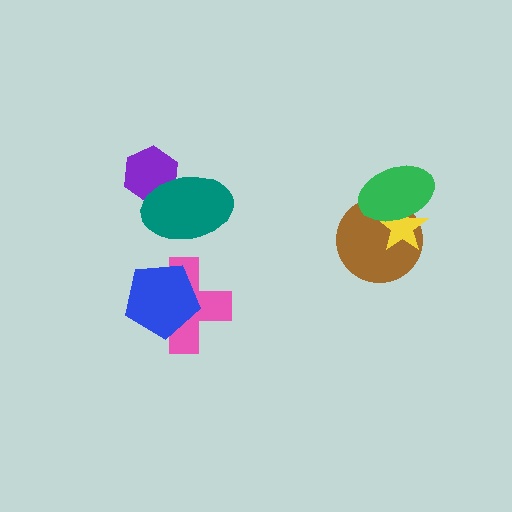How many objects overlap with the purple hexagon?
1 object overlaps with the purple hexagon.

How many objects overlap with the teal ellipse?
1 object overlaps with the teal ellipse.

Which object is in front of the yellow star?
The green ellipse is in front of the yellow star.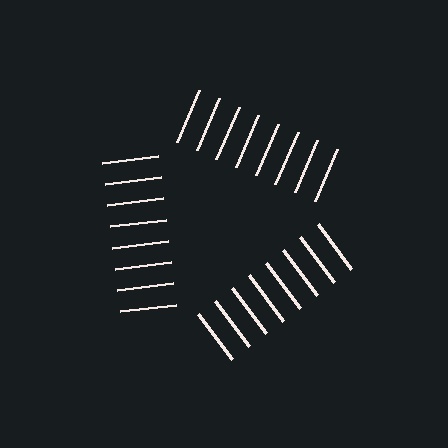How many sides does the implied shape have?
3 sides — the line-ends trace a triangle.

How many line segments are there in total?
24 — 8 along each of the 3 edges.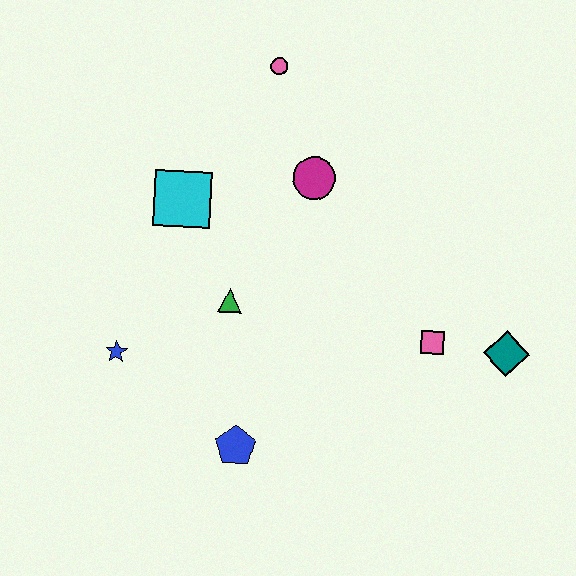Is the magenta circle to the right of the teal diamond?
No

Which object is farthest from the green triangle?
The teal diamond is farthest from the green triangle.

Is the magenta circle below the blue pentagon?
No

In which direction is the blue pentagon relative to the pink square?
The blue pentagon is to the left of the pink square.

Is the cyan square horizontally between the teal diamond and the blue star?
Yes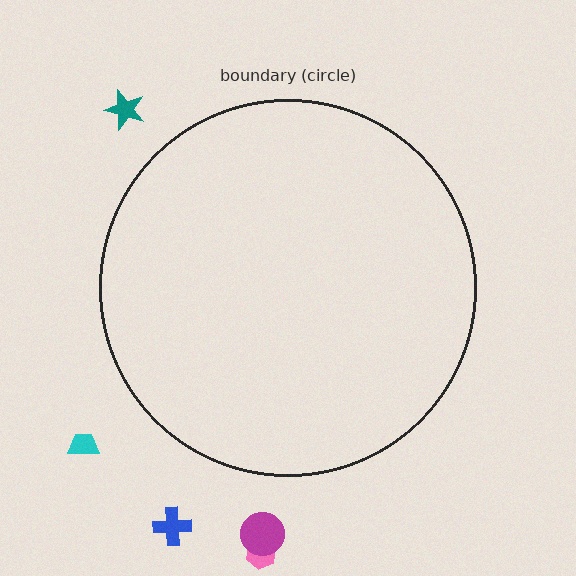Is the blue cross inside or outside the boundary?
Outside.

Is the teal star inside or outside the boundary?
Outside.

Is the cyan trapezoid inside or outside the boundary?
Outside.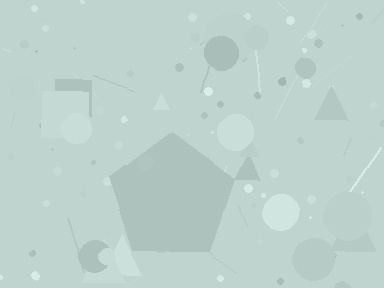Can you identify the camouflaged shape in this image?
The camouflaged shape is a pentagon.